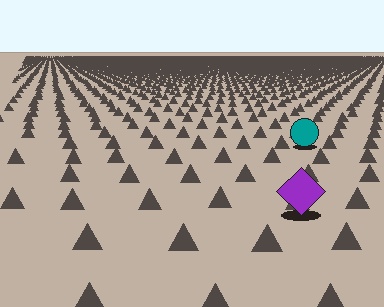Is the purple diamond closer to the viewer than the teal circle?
Yes. The purple diamond is closer — you can tell from the texture gradient: the ground texture is coarser near it.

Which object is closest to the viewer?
The purple diamond is closest. The texture marks near it are larger and more spread out.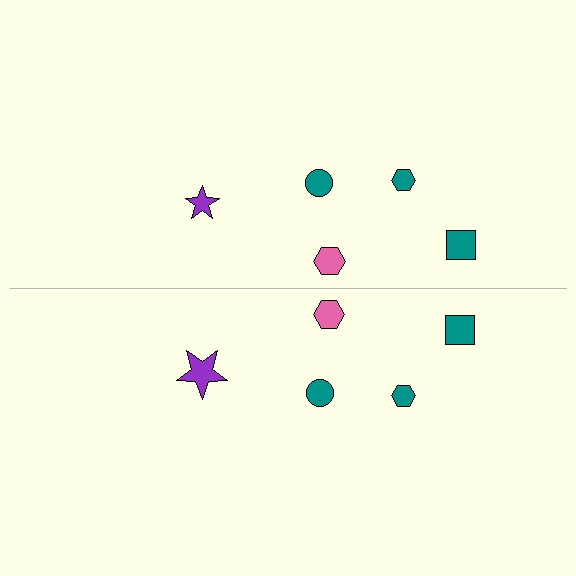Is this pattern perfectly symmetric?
No, the pattern is not perfectly symmetric. The purple star on the bottom side has a different size than its mirror counterpart.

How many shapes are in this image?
There are 10 shapes in this image.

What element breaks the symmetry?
The purple star on the bottom side has a different size than its mirror counterpart.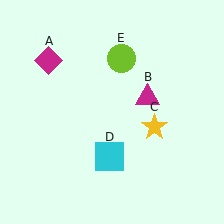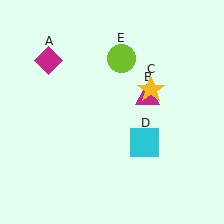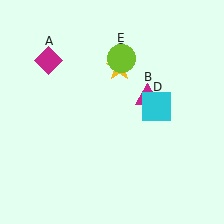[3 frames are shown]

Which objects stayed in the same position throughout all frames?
Magenta diamond (object A) and magenta triangle (object B) and lime circle (object E) remained stationary.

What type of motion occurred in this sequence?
The yellow star (object C), cyan square (object D) rotated counterclockwise around the center of the scene.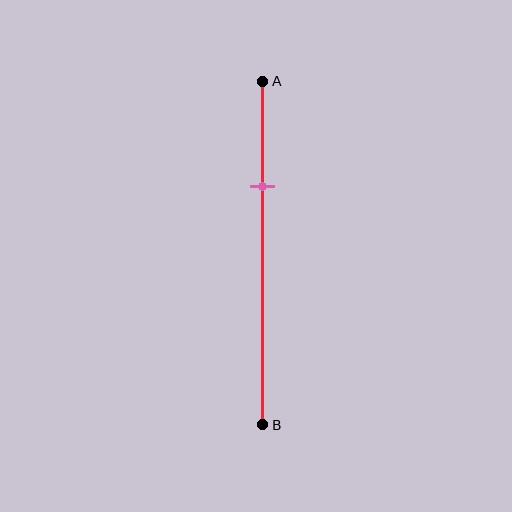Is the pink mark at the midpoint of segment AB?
No, the mark is at about 30% from A, not at the 50% midpoint.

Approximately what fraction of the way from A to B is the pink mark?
The pink mark is approximately 30% of the way from A to B.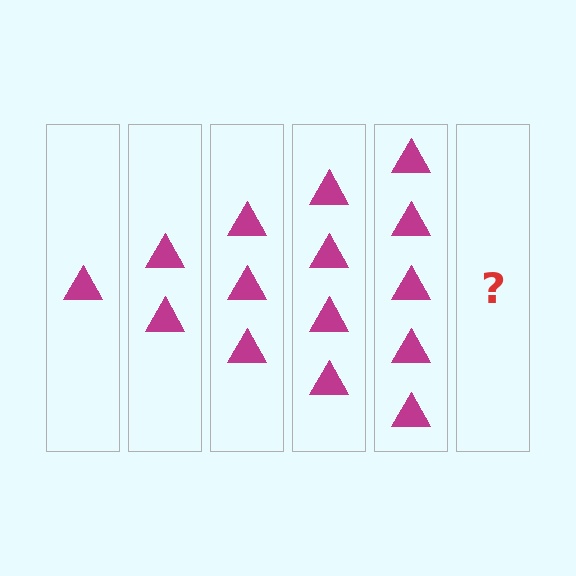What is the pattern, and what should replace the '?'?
The pattern is that each step adds one more triangle. The '?' should be 6 triangles.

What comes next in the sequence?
The next element should be 6 triangles.